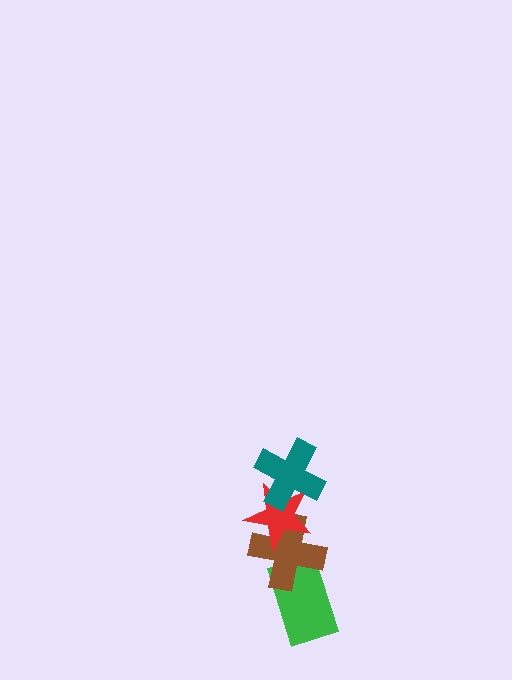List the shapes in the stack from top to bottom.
From top to bottom: the teal cross, the red star, the brown cross, the green rectangle.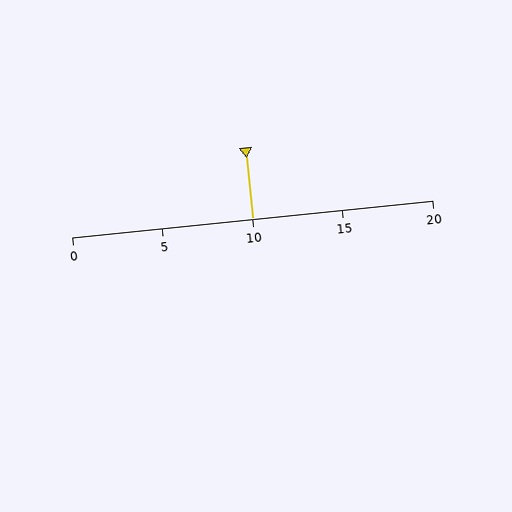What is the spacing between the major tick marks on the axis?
The major ticks are spaced 5 apart.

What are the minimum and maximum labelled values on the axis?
The axis runs from 0 to 20.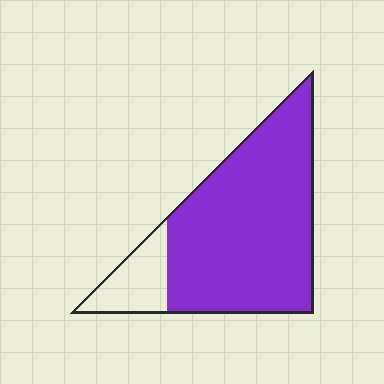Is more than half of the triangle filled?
Yes.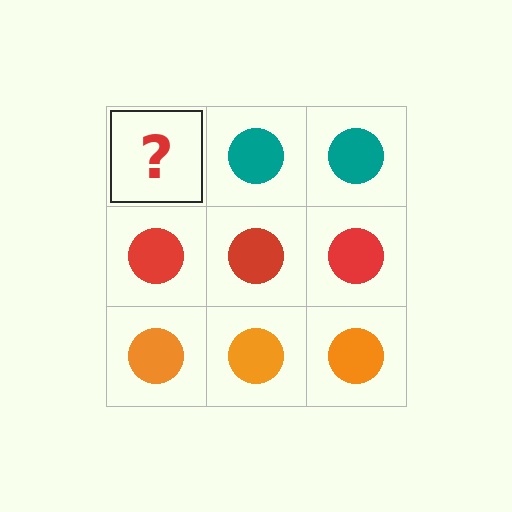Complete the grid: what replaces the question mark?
The question mark should be replaced with a teal circle.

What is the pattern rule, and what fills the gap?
The rule is that each row has a consistent color. The gap should be filled with a teal circle.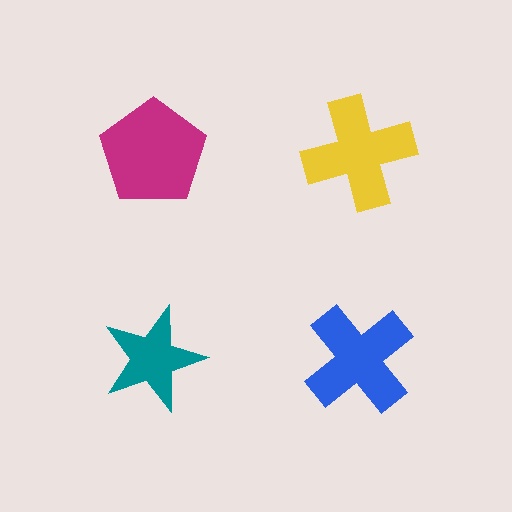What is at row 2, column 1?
A teal star.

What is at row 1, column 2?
A yellow cross.